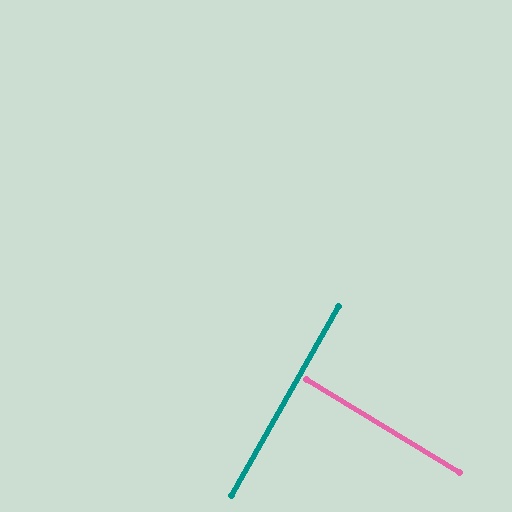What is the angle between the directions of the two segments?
Approximately 88 degrees.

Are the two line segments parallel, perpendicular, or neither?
Perpendicular — they meet at approximately 88°.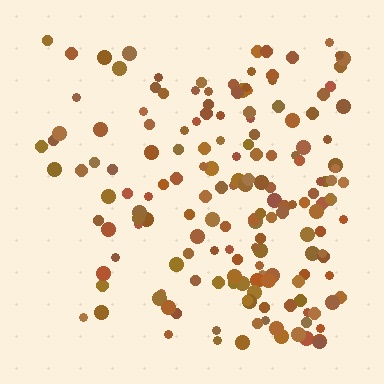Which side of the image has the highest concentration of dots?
The right.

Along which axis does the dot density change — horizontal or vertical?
Horizontal.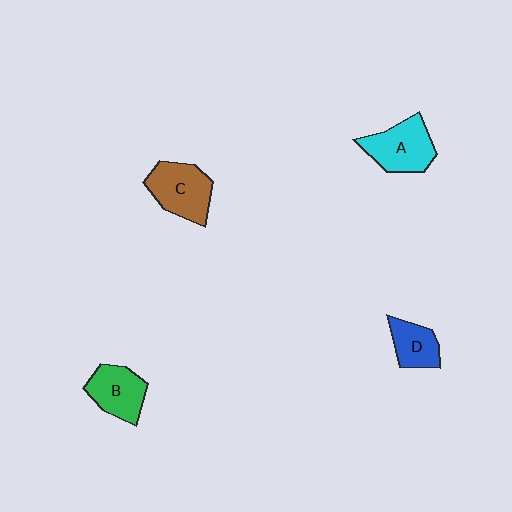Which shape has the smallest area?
Shape D (blue).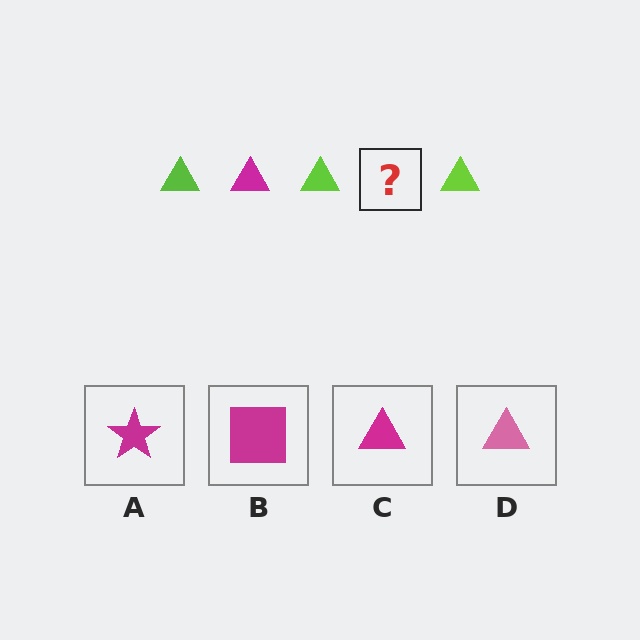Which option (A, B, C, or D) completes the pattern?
C.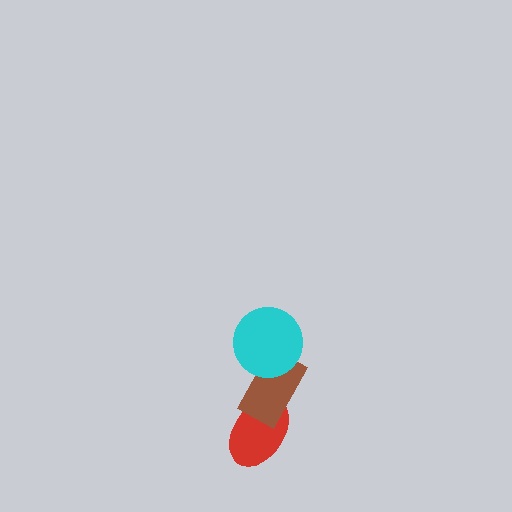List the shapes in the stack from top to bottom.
From top to bottom: the cyan circle, the brown rectangle, the red ellipse.